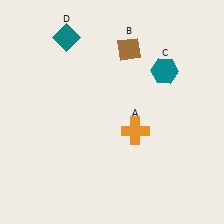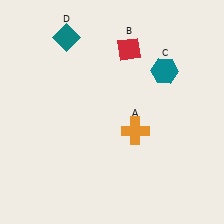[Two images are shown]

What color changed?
The diamond (B) changed from brown in Image 1 to red in Image 2.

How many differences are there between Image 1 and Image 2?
There is 1 difference between the two images.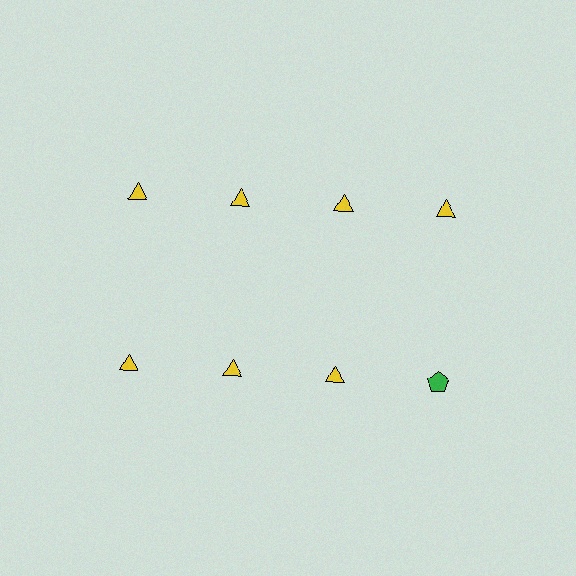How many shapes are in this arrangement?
There are 8 shapes arranged in a grid pattern.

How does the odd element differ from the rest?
It differs in both color (green instead of yellow) and shape (pentagon instead of triangle).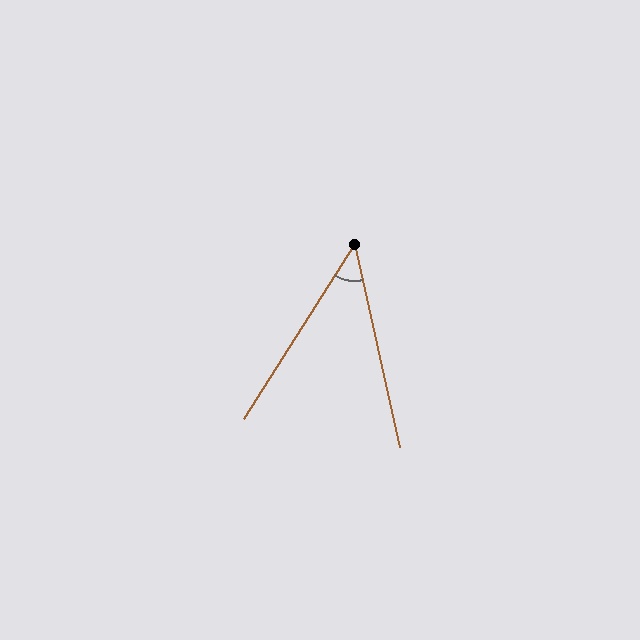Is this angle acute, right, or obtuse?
It is acute.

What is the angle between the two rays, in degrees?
Approximately 45 degrees.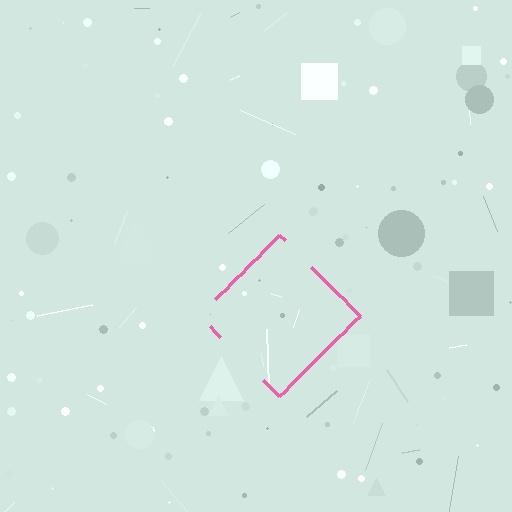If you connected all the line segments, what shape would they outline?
They would outline a diamond.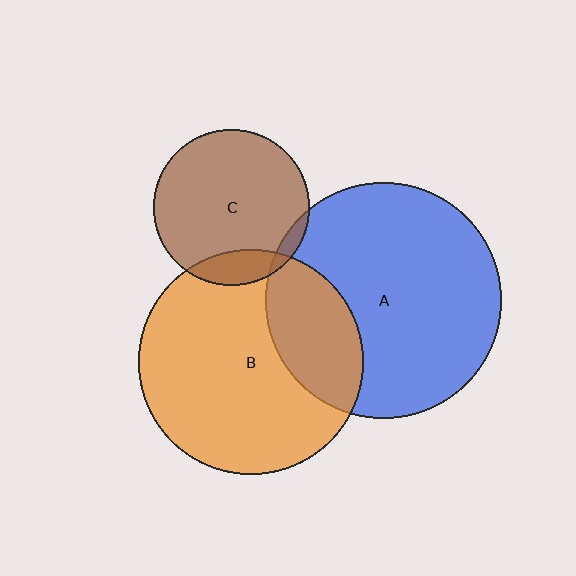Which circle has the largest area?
Circle A (blue).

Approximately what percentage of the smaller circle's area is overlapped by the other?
Approximately 15%.